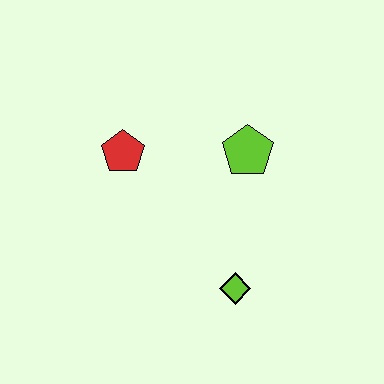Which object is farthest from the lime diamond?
The red pentagon is farthest from the lime diamond.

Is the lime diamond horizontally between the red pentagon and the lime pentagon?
Yes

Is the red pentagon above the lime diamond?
Yes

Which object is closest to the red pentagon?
The lime pentagon is closest to the red pentagon.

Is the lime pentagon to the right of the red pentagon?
Yes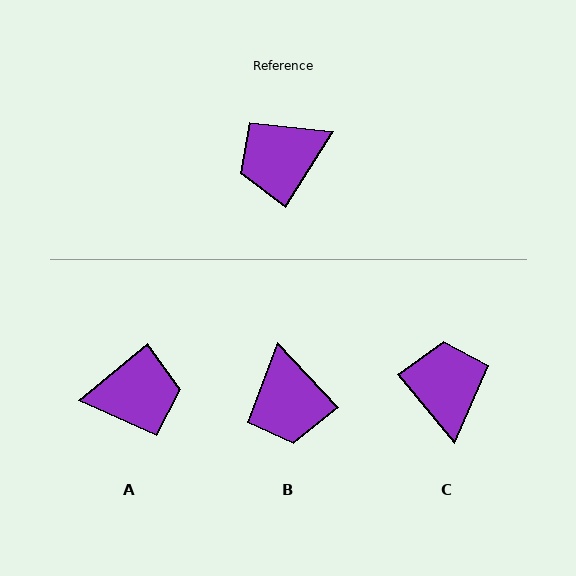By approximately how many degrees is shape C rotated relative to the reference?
Approximately 108 degrees clockwise.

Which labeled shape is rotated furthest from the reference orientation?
A, about 162 degrees away.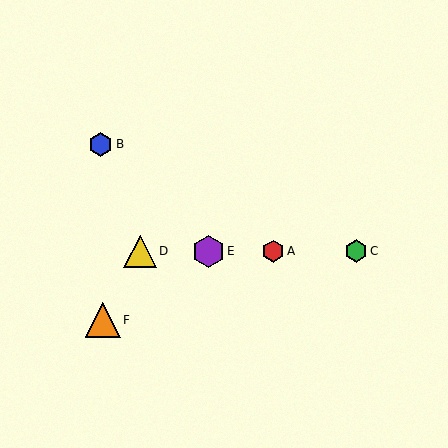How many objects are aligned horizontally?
4 objects (A, C, D, E) are aligned horizontally.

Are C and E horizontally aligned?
Yes, both are at y≈251.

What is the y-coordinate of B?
Object B is at y≈144.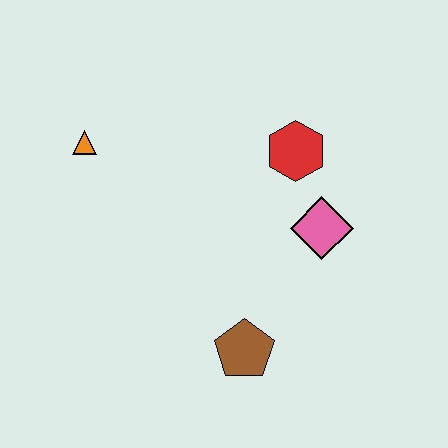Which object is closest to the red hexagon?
The pink diamond is closest to the red hexagon.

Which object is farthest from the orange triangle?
The brown pentagon is farthest from the orange triangle.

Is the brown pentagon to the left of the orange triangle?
No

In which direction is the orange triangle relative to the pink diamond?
The orange triangle is to the left of the pink diamond.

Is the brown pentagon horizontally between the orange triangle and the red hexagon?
Yes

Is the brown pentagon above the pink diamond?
No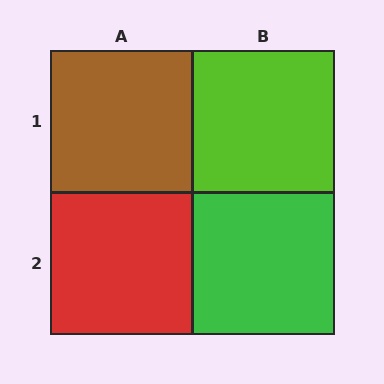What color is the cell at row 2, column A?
Red.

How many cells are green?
1 cell is green.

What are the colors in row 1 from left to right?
Brown, lime.